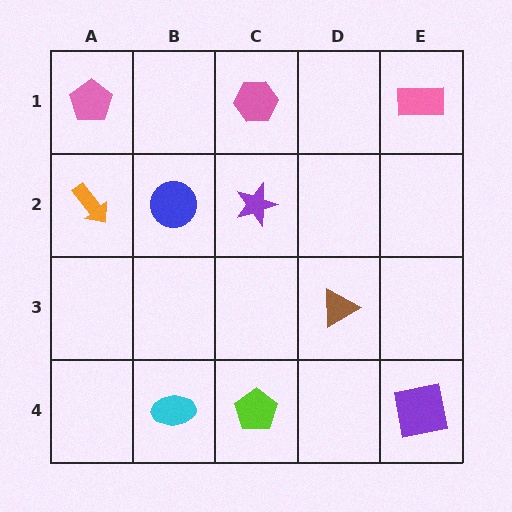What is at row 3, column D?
A brown triangle.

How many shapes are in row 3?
1 shape.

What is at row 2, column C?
A purple star.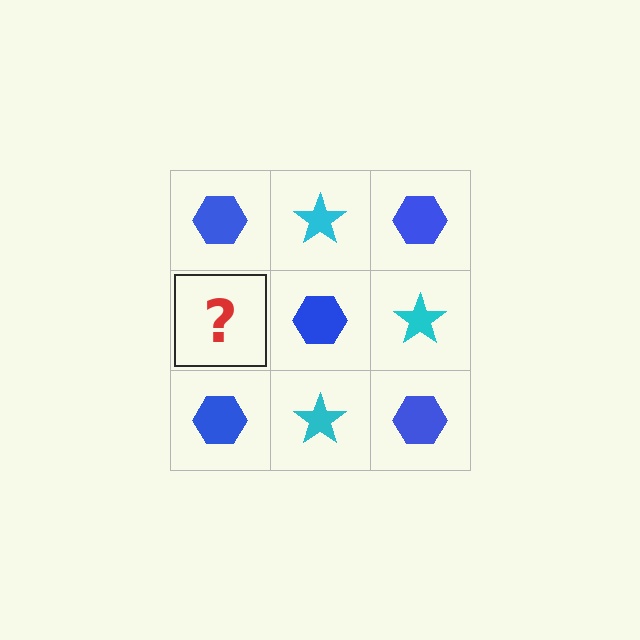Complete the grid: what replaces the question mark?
The question mark should be replaced with a cyan star.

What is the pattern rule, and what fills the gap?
The rule is that it alternates blue hexagon and cyan star in a checkerboard pattern. The gap should be filled with a cyan star.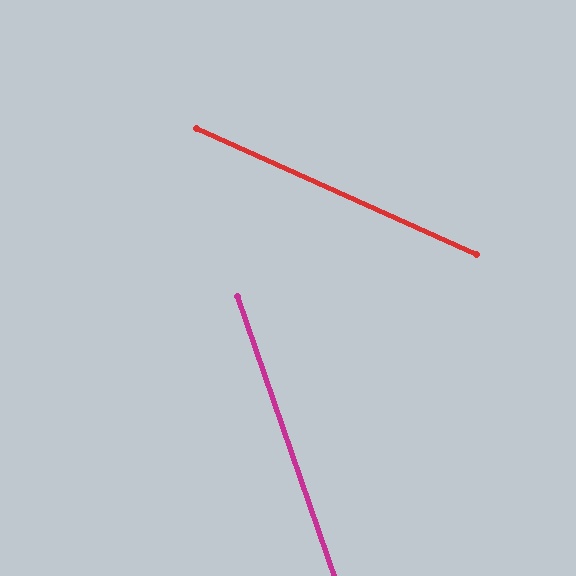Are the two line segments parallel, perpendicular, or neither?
Neither parallel nor perpendicular — they differ by about 47°.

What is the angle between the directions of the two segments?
Approximately 47 degrees.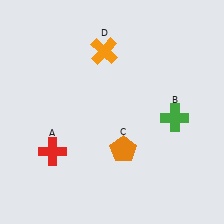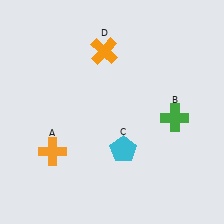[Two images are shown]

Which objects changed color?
A changed from red to orange. C changed from orange to cyan.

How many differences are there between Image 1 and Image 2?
There are 2 differences between the two images.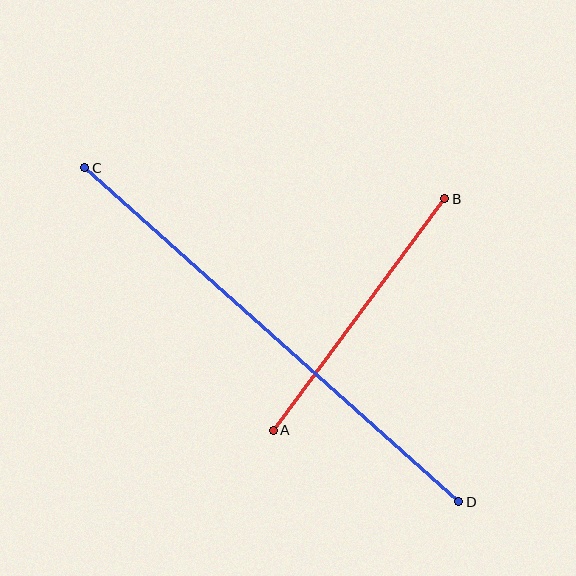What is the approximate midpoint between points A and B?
The midpoint is at approximately (359, 315) pixels.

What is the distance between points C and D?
The distance is approximately 501 pixels.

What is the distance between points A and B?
The distance is approximately 288 pixels.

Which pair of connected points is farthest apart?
Points C and D are farthest apart.